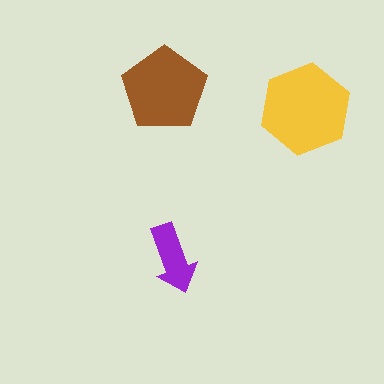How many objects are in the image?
There are 3 objects in the image.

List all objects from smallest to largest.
The purple arrow, the brown pentagon, the yellow hexagon.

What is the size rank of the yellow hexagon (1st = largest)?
1st.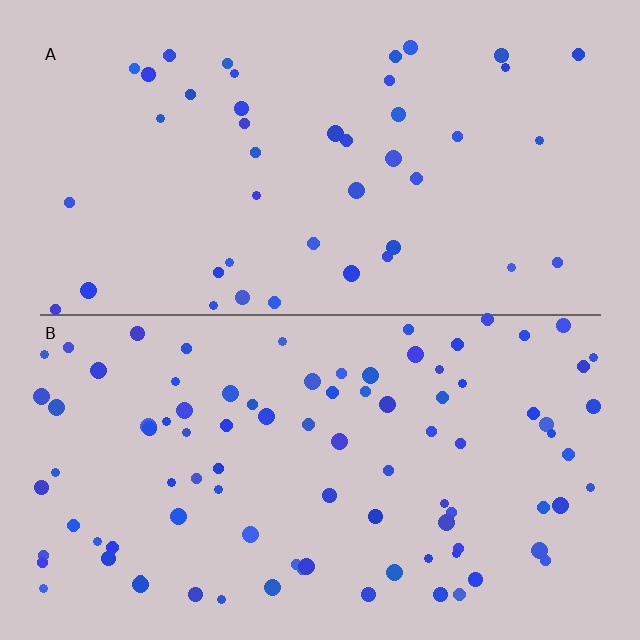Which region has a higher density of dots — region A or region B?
B (the bottom).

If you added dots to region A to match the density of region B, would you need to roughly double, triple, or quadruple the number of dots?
Approximately double.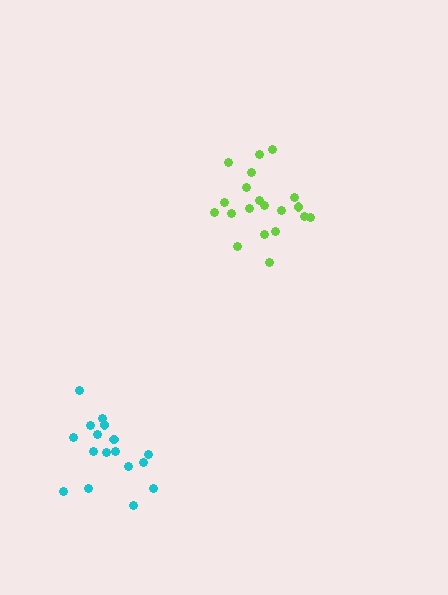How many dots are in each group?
Group 1: 20 dots, Group 2: 17 dots (37 total).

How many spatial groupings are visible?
There are 2 spatial groupings.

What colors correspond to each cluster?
The clusters are colored: lime, cyan.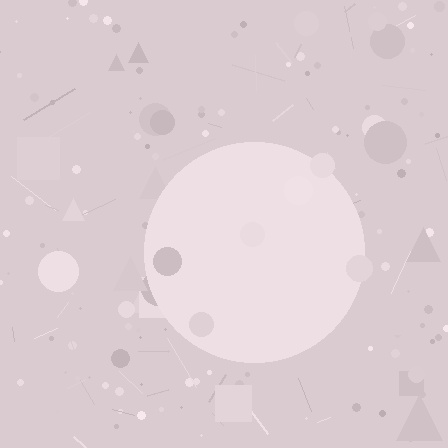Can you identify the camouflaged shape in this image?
The camouflaged shape is a circle.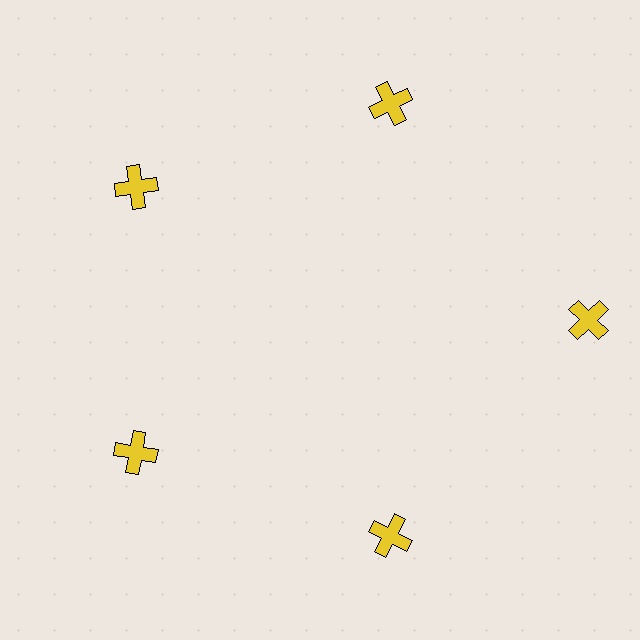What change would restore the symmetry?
The symmetry would be restored by moving it inward, back onto the ring so that all 5 crosses sit at equal angles and equal distance from the center.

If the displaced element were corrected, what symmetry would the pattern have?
It would have 5-fold rotational symmetry — the pattern would map onto itself every 72 degrees.